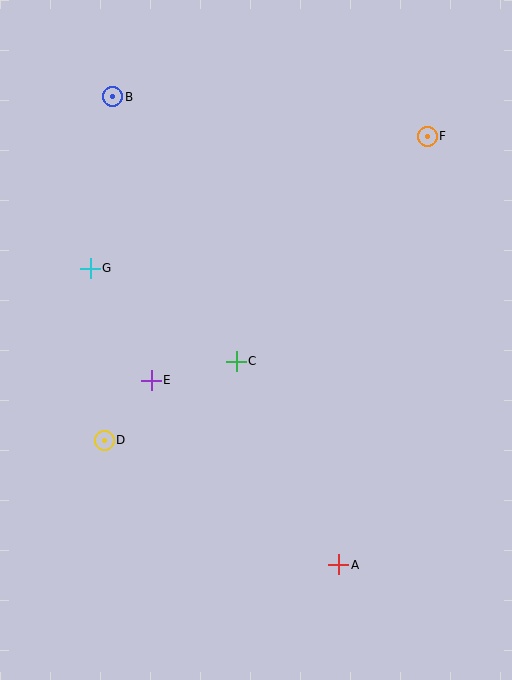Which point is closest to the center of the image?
Point C at (236, 361) is closest to the center.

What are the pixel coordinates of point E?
Point E is at (151, 380).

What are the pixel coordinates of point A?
Point A is at (339, 565).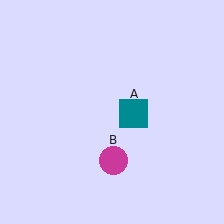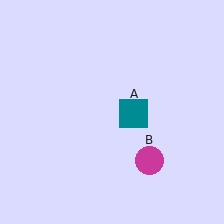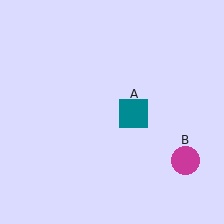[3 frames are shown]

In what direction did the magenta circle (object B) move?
The magenta circle (object B) moved right.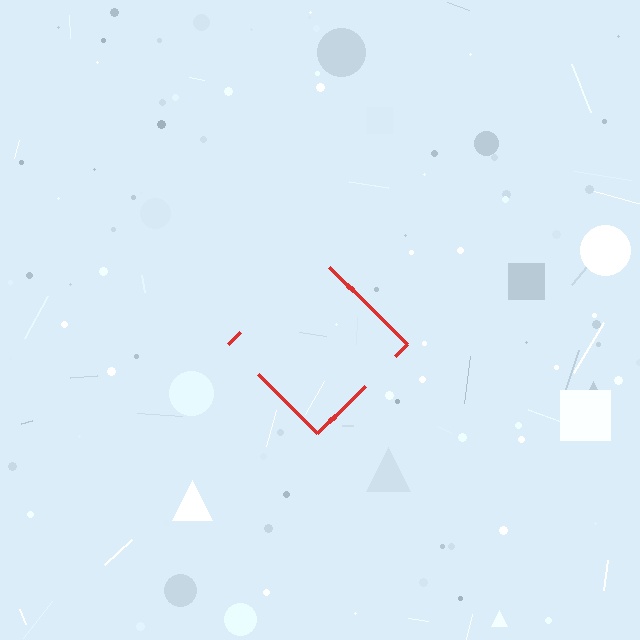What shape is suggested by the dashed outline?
The dashed outline suggests a diamond.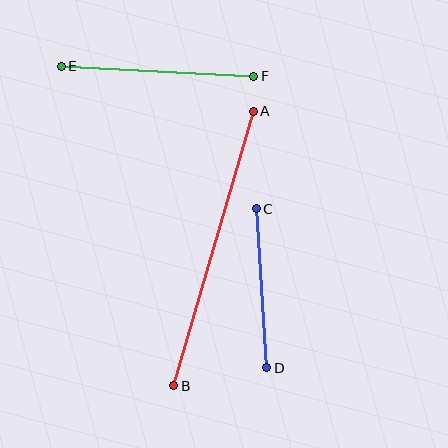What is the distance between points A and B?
The distance is approximately 286 pixels.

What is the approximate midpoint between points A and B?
The midpoint is at approximately (213, 249) pixels.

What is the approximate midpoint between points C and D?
The midpoint is at approximately (261, 288) pixels.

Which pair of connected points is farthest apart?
Points A and B are farthest apart.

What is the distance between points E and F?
The distance is approximately 193 pixels.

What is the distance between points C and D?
The distance is approximately 159 pixels.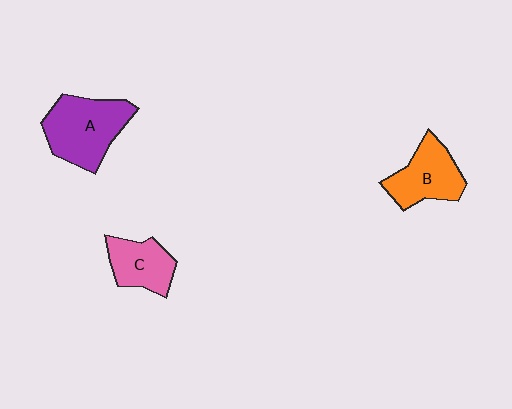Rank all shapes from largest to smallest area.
From largest to smallest: A (purple), B (orange), C (pink).